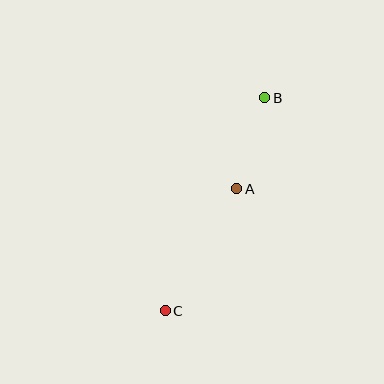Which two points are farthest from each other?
Points B and C are farthest from each other.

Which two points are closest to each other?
Points A and B are closest to each other.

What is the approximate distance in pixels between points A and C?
The distance between A and C is approximately 141 pixels.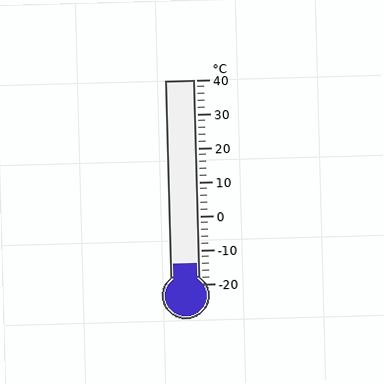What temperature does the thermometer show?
The thermometer shows approximately -14°C.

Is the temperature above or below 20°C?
The temperature is below 20°C.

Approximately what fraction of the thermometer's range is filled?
The thermometer is filled to approximately 10% of its range.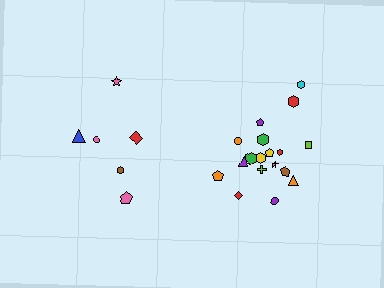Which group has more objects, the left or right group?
The right group.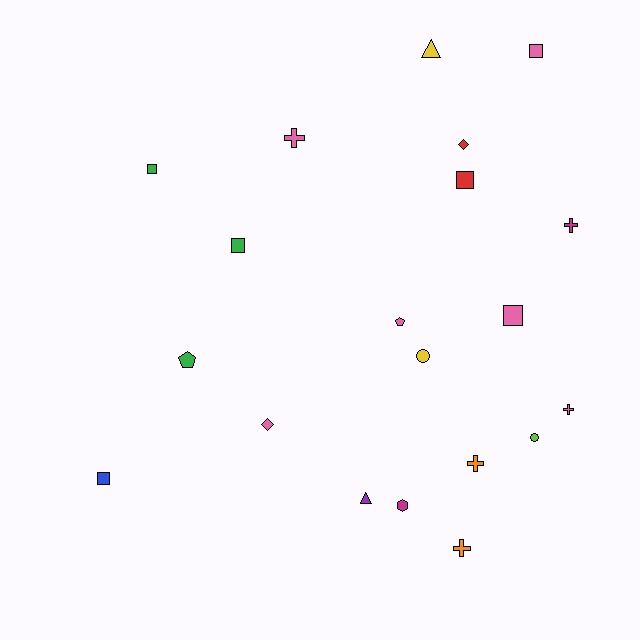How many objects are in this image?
There are 20 objects.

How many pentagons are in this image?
There are 2 pentagons.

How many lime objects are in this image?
There is 1 lime object.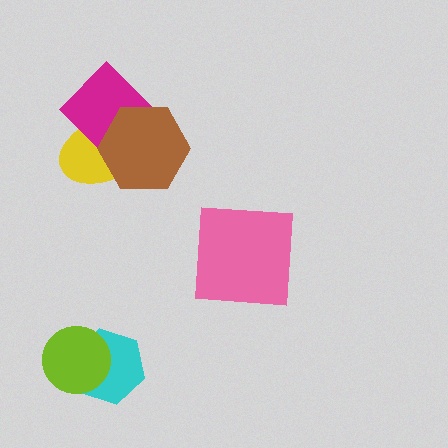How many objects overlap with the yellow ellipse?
2 objects overlap with the yellow ellipse.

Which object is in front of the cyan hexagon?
The lime circle is in front of the cyan hexagon.